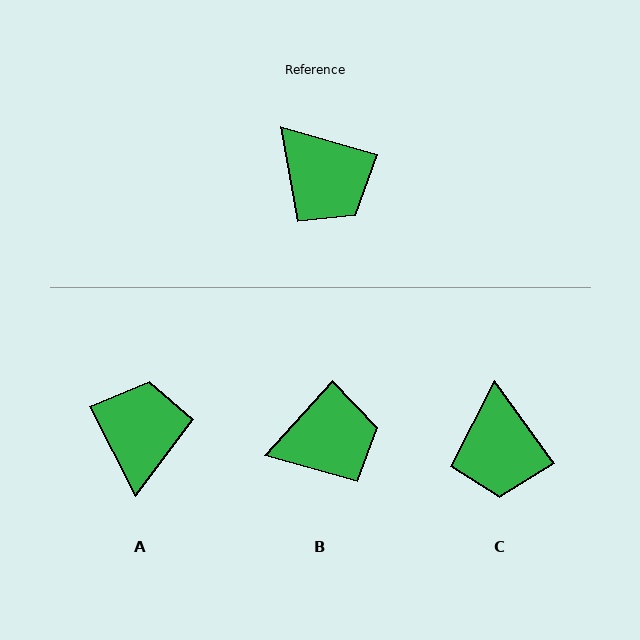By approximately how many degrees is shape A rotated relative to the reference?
Approximately 133 degrees counter-clockwise.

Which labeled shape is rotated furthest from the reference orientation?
A, about 133 degrees away.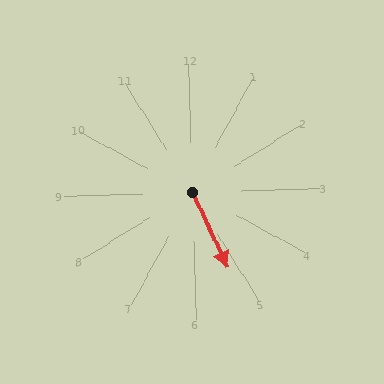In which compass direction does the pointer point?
Southeast.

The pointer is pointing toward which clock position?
Roughly 5 o'clock.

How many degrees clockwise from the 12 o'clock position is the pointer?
Approximately 157 degrees.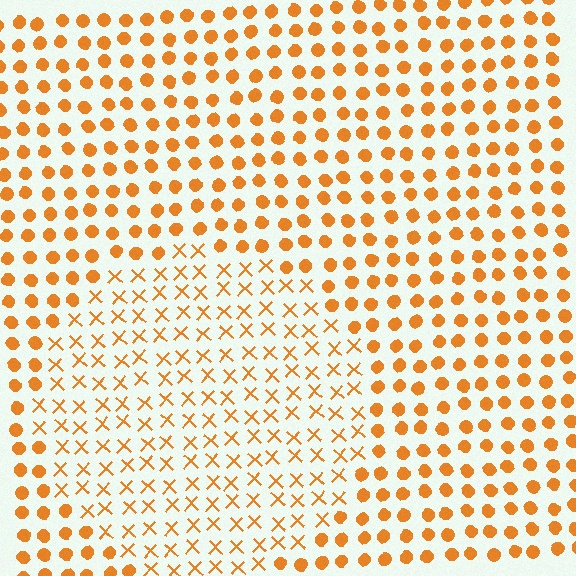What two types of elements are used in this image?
The image uses X marks inside the circle region and circles outside it.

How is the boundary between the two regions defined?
The boundary is defined by a change in element shape: X marks inside vs. circles outside. All elements share the same color and spacing.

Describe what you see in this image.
The image is filled with small orange elements arranged in a uniform grid. A circle-shaped region contains X marks, while the surrounding area contains circles. The boundary is defined purely by the change in element shape.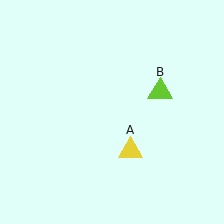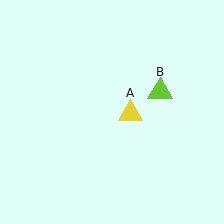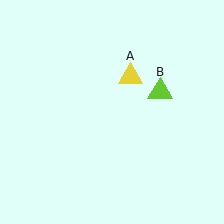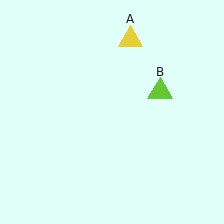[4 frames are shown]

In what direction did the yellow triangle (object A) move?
The yellow triangle (object A) moved up.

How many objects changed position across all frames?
1 object changed position: yellow triangle (object A).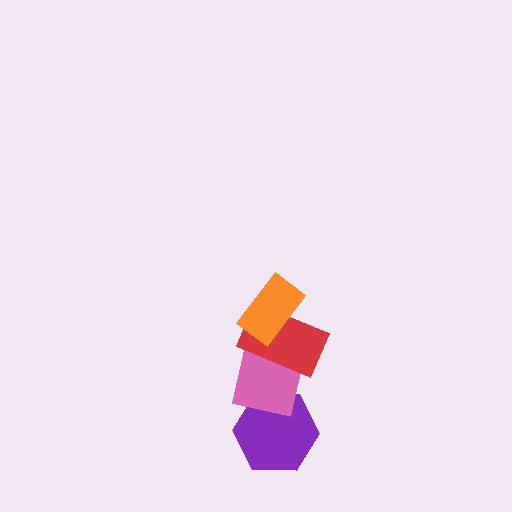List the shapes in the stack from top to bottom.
From top to bottom: the orange rectangle, the red rectangle, the pink square, the purple hexagon.